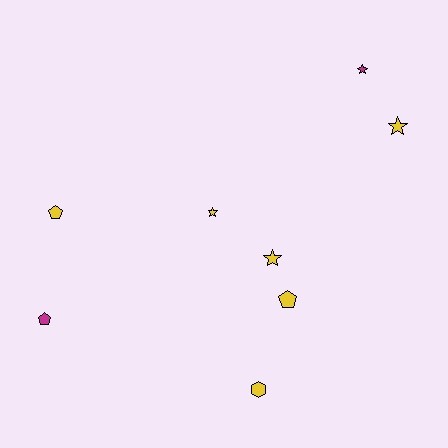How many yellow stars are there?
There are 3 yellow stars.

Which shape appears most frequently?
Star, with 4 objects.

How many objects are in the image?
There are 8 objects.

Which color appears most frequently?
Yellow, with 6 objects.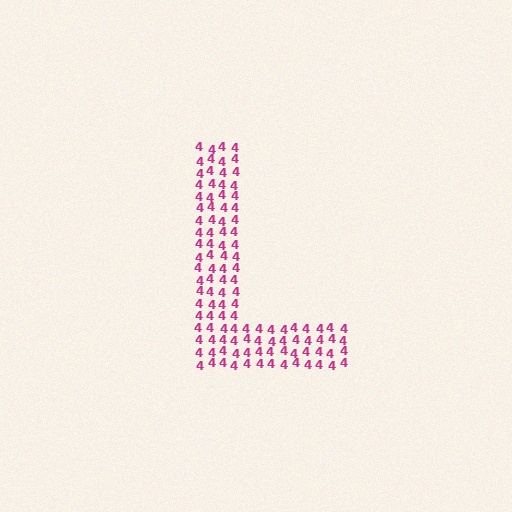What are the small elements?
The small elements are digit 4's.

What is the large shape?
The large shape is the letter L.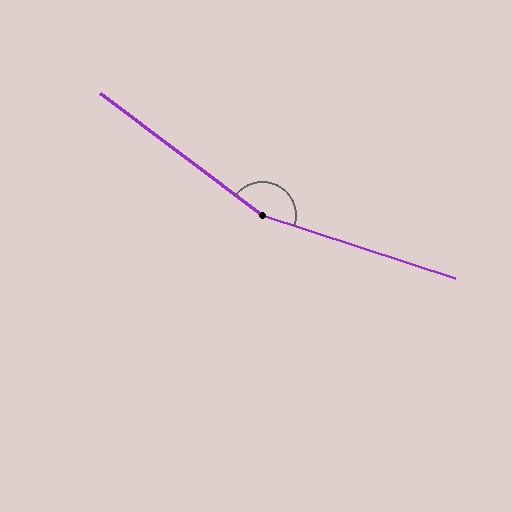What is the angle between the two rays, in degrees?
Approximately 161 degrees.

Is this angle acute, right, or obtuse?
It is obtuse.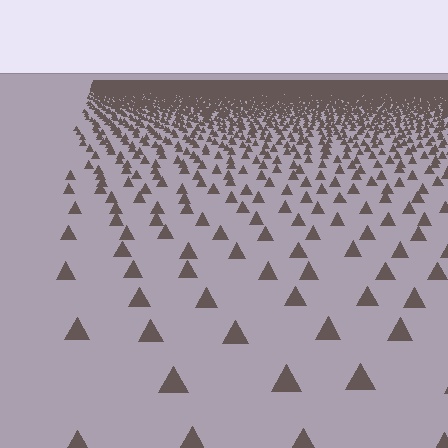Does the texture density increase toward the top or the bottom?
Density increases toward the top.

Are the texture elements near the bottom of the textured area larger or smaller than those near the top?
Larger. Near the bottom, elements are closer to the viewer and appear at a bigger on-screen size.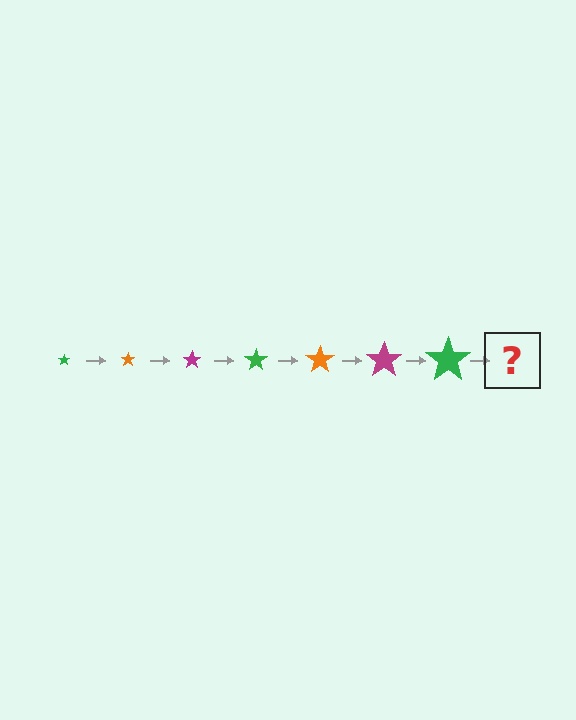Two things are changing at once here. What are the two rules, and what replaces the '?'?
The two rules are that the star grows larger each step and the color cycles through green, orange, and magenta. The '?' should be an orange star, larger than the previous one.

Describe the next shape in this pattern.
It should be an orange star, larger than the previous one.